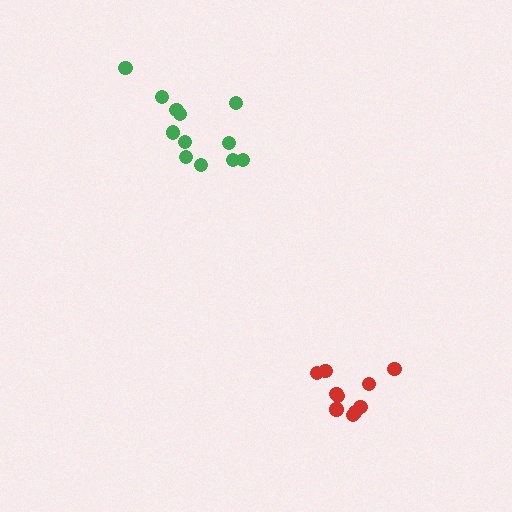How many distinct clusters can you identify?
There are 2 distinct clusters.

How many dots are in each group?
Group 1: 12 dots, Group 2: 10 dots (22 total).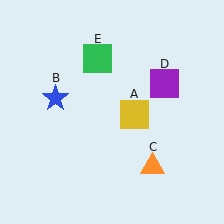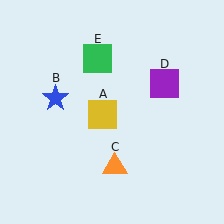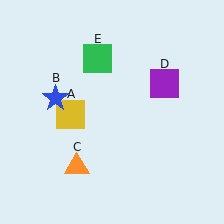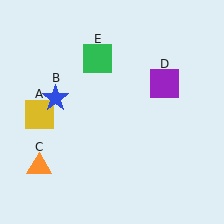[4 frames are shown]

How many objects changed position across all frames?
2 objects changed position: yellow square (object A), orange triangle (object C).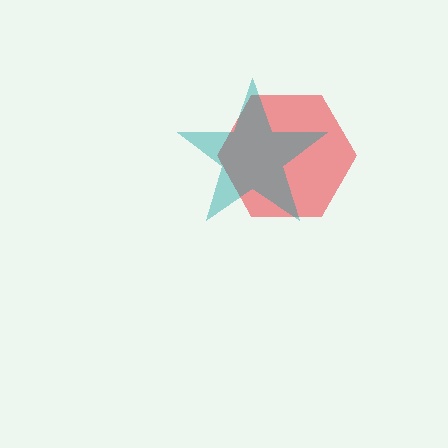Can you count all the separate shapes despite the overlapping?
Yes, there are 2 separate shapes.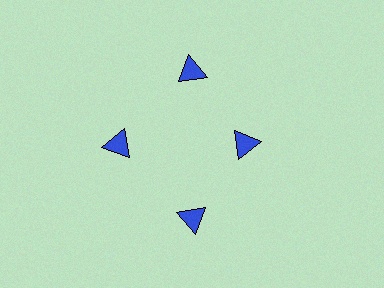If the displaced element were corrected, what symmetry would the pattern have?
It would have 4-fold rotational symmetry — the pattern would map onto itself every 90 degrees.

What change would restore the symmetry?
The symmetry would be restored by moving it outward, back onto the ring so that all 4 triangles sit at equal angles and equal distance from the center.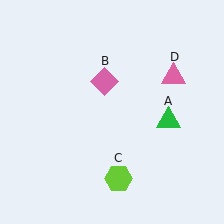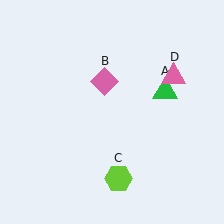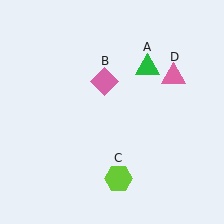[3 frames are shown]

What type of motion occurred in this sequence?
The green triangle (object A) rotated counterclockwise around the center of the scene.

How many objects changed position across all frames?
1 object changed position: green triangle (object A).